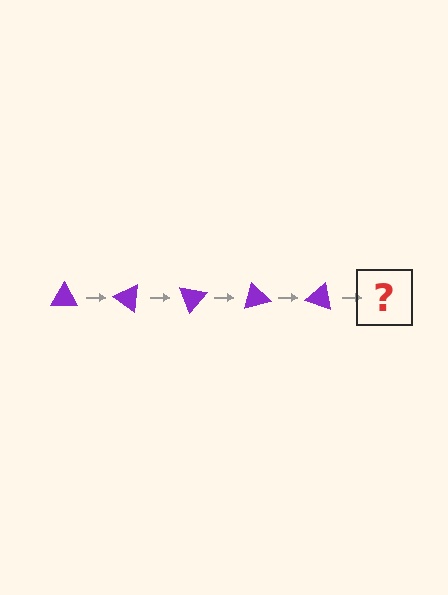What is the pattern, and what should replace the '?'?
The pattern is that the triangle rotates 35 degrees each step. The '?' should be a purple triangle rotated 175 degrees.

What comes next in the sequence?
The next element should be a purple triangle rotated 175 degrees.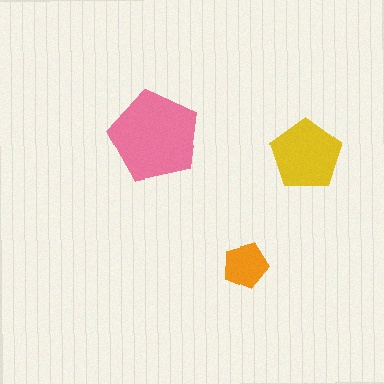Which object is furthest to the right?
The yellow pentagon is rightmost.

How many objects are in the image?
There are 3 objects in the image.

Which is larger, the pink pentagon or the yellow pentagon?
The pink one.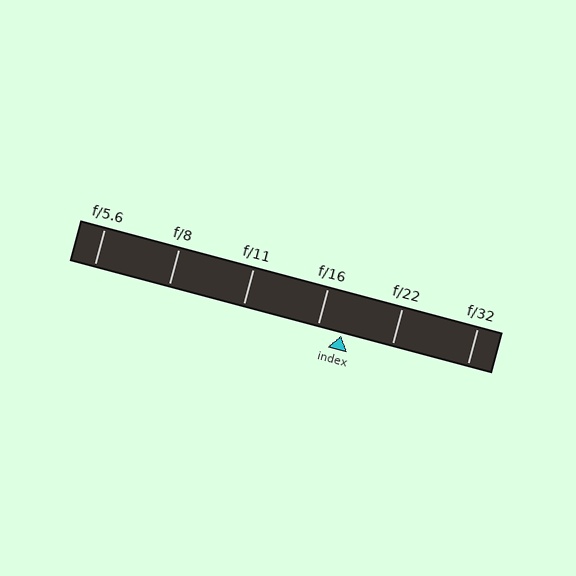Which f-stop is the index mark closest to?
The index mark is closest to f/16.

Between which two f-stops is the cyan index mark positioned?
The index mark is between f/16 and f/22.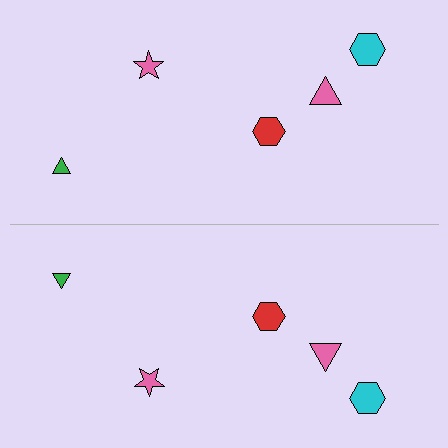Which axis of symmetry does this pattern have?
The pattern has a horizontal axis of symmetry running through the center of the image.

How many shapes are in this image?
There are 10 shapes in this image.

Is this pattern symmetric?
Yes, this pattern has bilateral (reflection) symmetry.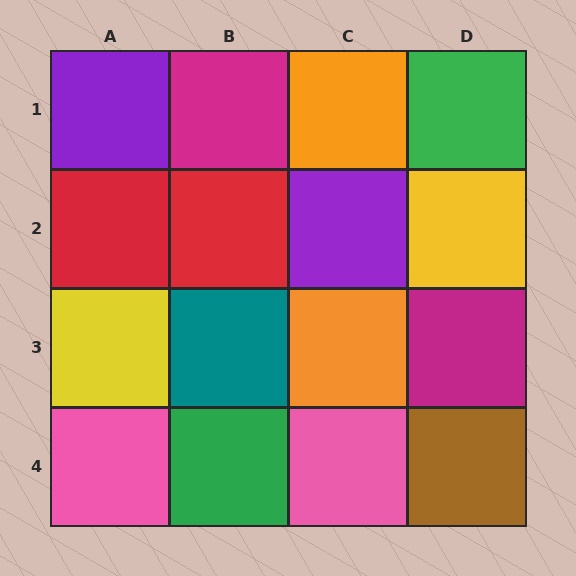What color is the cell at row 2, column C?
Purple.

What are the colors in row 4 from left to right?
Pink, green, pink, brown.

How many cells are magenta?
2 cells are magenta.